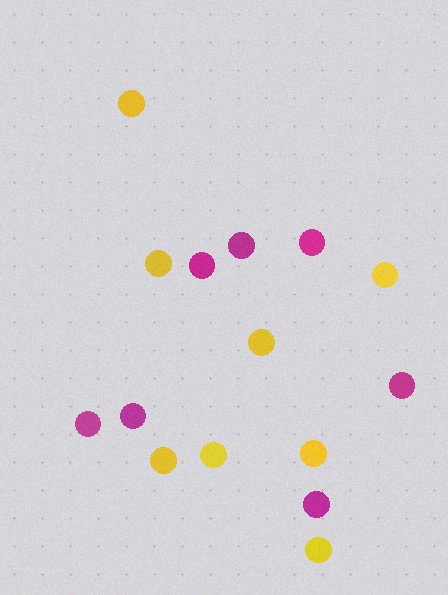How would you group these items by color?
There are 2 groups: one group of magenta circles (7) and one group of yellow circles (8).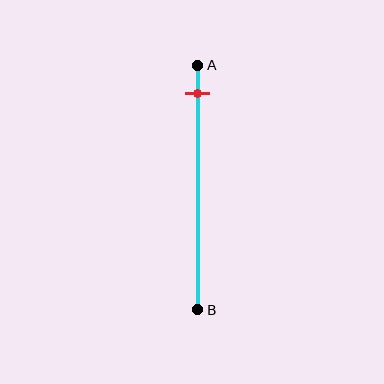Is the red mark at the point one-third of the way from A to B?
No, the mark is at about 10% from A, not at the 33% one-third point.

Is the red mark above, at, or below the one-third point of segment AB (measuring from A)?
The red mark is above the one-third point of segment AB.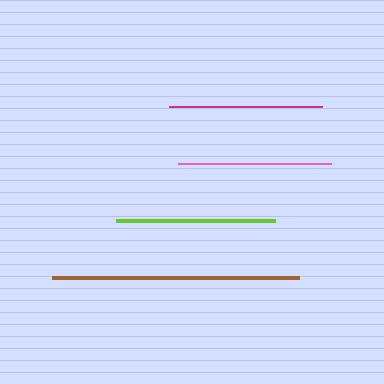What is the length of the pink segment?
The pink segment is approximately 153 pixels long.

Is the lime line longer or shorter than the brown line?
The brown line is longer than the lime line.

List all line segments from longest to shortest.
From longest to shortest: brown, lime, pink, magenta.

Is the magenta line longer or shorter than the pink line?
The pink line is longer than the magenta line.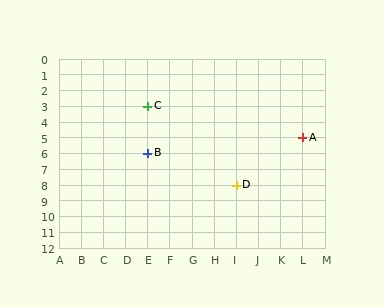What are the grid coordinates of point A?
Point A is at grid coordinates (L, 5).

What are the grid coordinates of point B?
Point B is at grid coordinates (E, 6).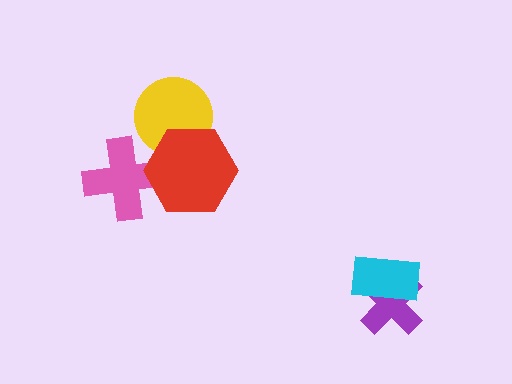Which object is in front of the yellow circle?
The red hexagon is in front of the yellow circle.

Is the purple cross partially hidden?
Yes, it is partially covered by another shape.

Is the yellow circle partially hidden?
Yes, it is partially covered by another shape.